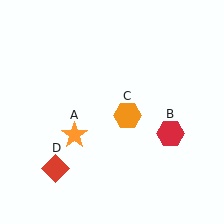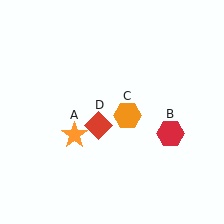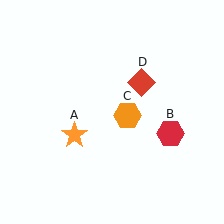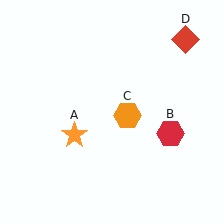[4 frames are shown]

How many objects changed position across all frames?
1 object changed position: red diamond (object D).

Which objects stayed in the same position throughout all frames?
Orange star (object A) and red hexagon (object B) and orange hexagon (object C) remained stationary.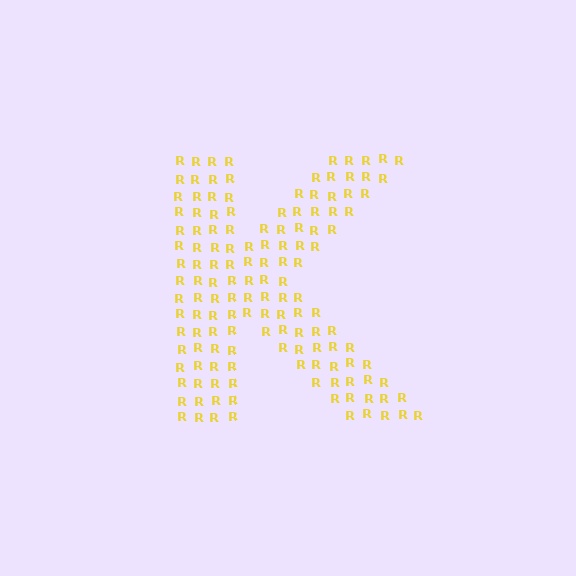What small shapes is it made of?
It is made of small letter R's.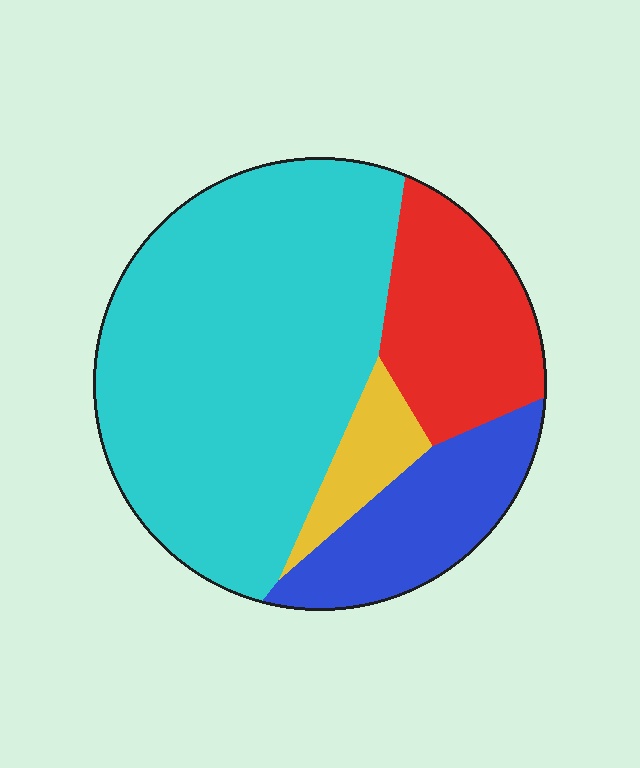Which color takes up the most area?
Cyan, at roughly 60%.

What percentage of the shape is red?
Red takes up less than a quarter of the shape.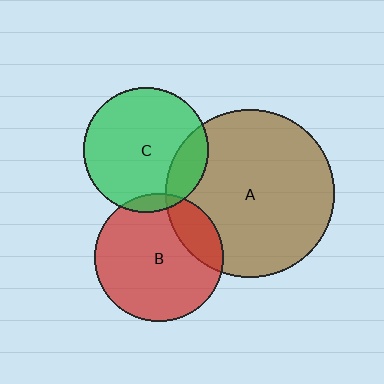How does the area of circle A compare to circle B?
Approximately 1.7 times.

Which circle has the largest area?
Circle A (brown).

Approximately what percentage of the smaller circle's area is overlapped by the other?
Approximately 15%.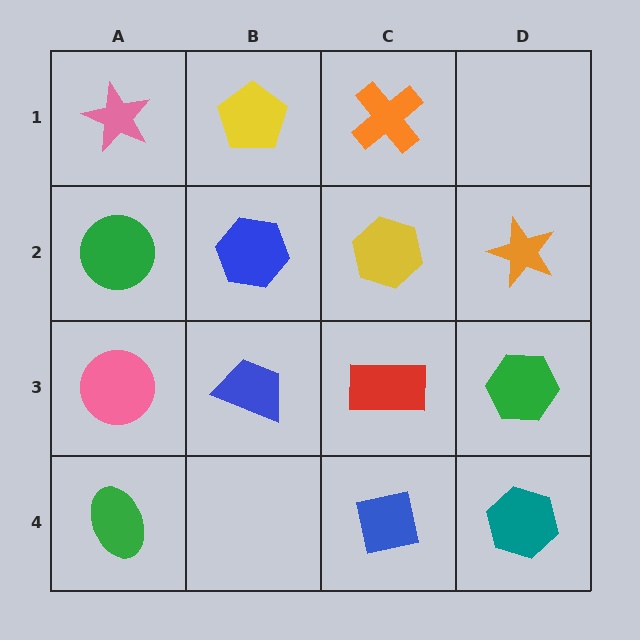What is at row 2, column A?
A green circle.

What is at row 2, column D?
An orange star.